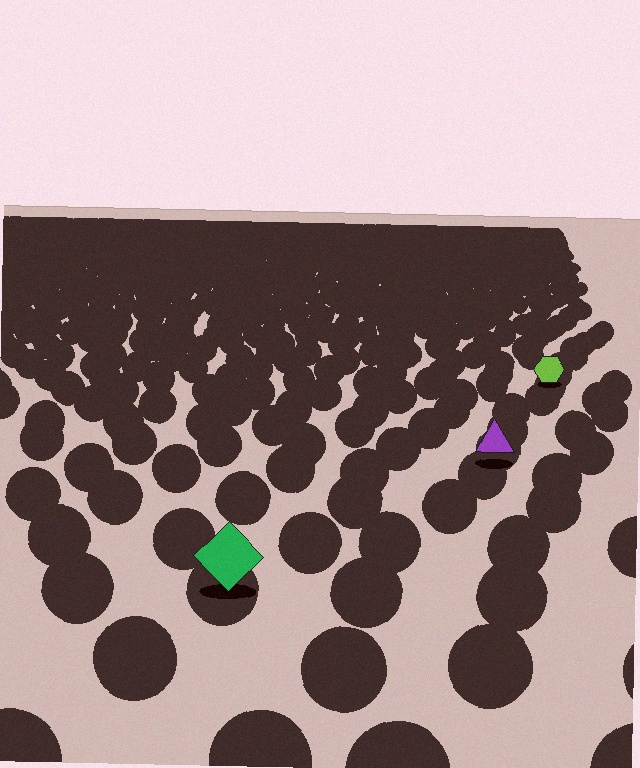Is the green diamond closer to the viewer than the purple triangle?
Yes. The green diamond is closer — you can tell from the texture gradient: the ground texture is coarser near it.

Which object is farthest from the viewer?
The lime hexagon is farthest from the viewer. It appears smaller and the ground texture around it is denser.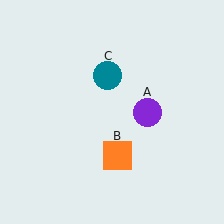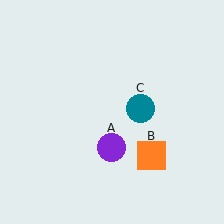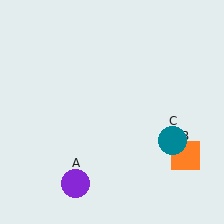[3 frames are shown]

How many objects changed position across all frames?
3 objects changed position: purple circle (object A), orange square (object B), teal circle (object C).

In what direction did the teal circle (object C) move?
The teal circle (object C) moved down and to the right.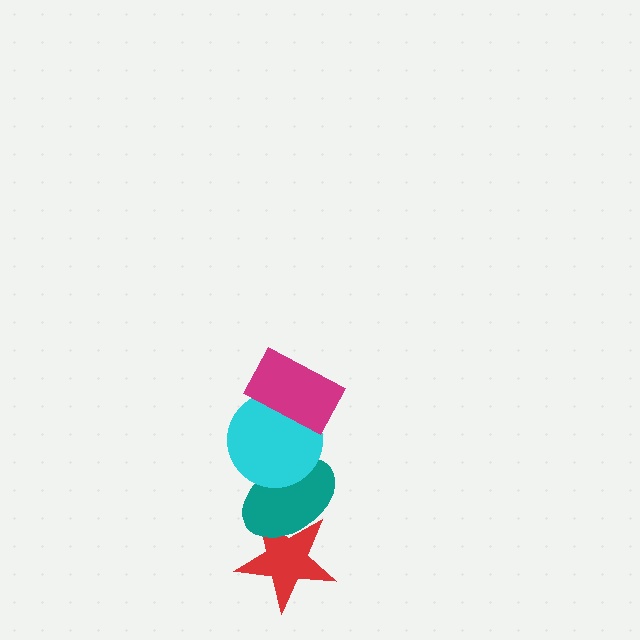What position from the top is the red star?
The red star is 4th from the top.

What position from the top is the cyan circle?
The cyan circle is 2nd from the top.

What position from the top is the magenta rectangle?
The magenta rectangle is 1st from the top.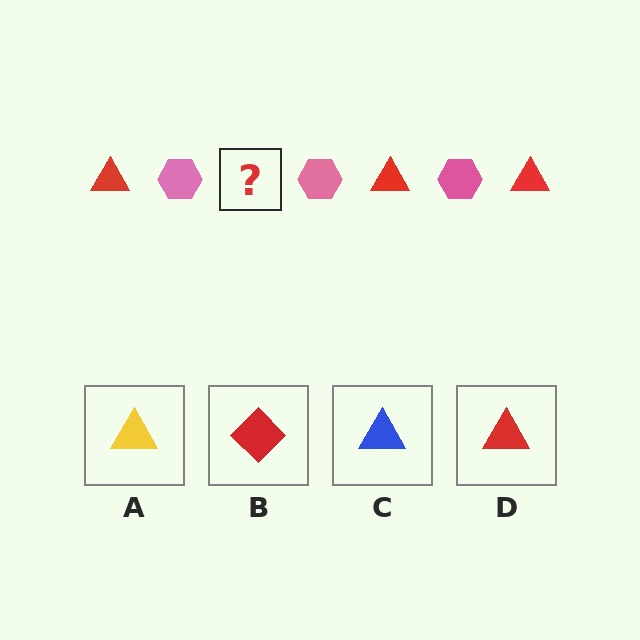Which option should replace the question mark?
Option D.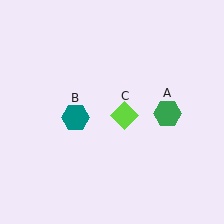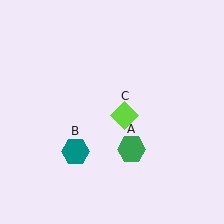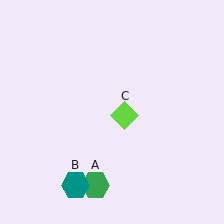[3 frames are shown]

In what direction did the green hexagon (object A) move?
The green hexagon (object A) moved down and to the left.